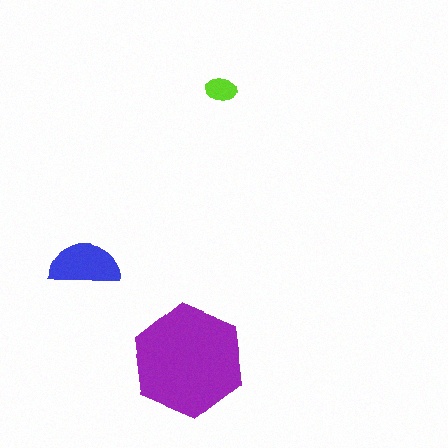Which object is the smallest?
The lime ellipse.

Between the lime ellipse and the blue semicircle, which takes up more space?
The blue semicircle.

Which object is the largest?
The purple hexagon.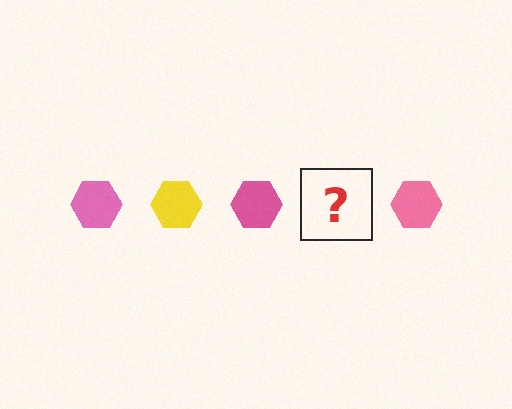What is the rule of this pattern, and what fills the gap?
The rule is that the pattern cycles through pink, yellow hexagons. The gap should be filled with a yellow hexagon.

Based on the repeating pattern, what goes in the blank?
The blank should be a yellow hexagon.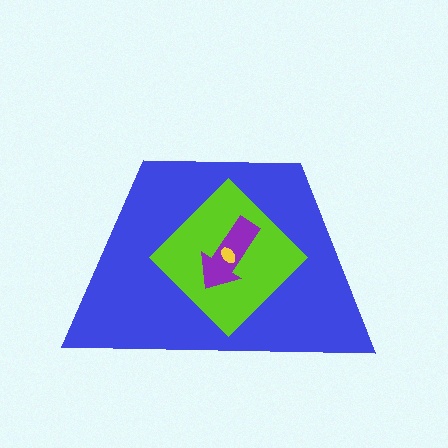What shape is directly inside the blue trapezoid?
The lime diamond.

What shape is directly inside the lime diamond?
The purple arrow.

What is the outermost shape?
The blue trapezoid.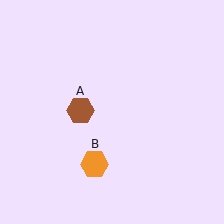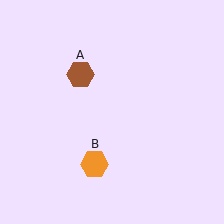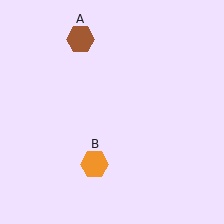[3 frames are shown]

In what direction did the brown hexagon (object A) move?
The brown hexagon (object A) moved up.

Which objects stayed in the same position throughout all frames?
Orange hexagon (object B) remained stationary.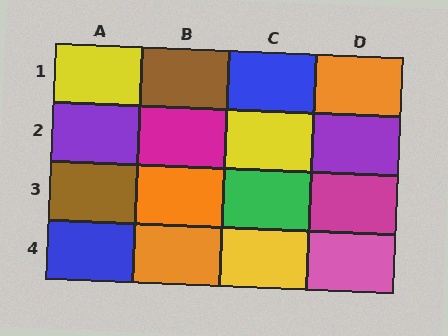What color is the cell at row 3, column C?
Green.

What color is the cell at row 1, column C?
Blue.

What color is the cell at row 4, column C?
Yellow.